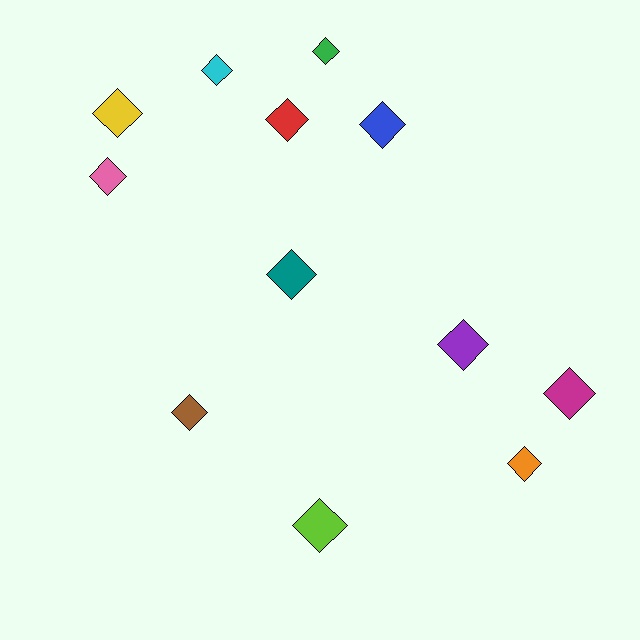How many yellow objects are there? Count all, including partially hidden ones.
There is 1 yellow object.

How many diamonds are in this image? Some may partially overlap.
There are 12 diamonds.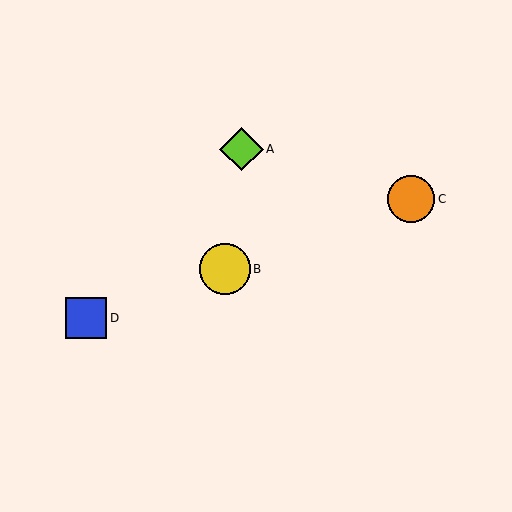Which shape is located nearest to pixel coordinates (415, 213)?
The orange circle (labeled C) at (411, 199) is nearest to that location.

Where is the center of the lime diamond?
The center of the lime diamond is at (241, 149).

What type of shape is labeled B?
Shape B is a yellow circle.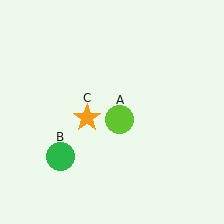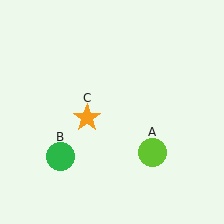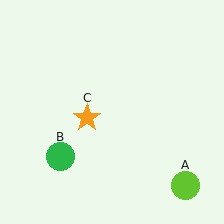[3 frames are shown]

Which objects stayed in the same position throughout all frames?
Green circle (object B) and orange star (object C) remained stationary.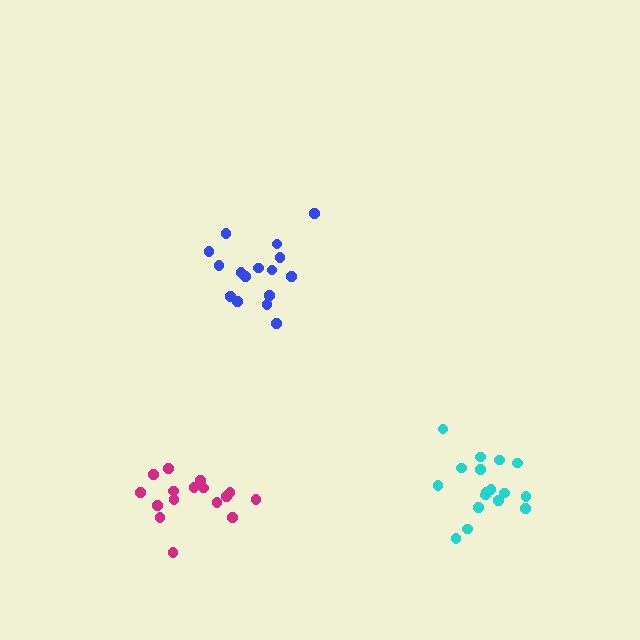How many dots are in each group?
Group 1: 17 dots, Group 2: 16 dots, Group 3: 16 dots (49 total).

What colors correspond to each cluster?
The clusters are colored: cyan, blue, magenta.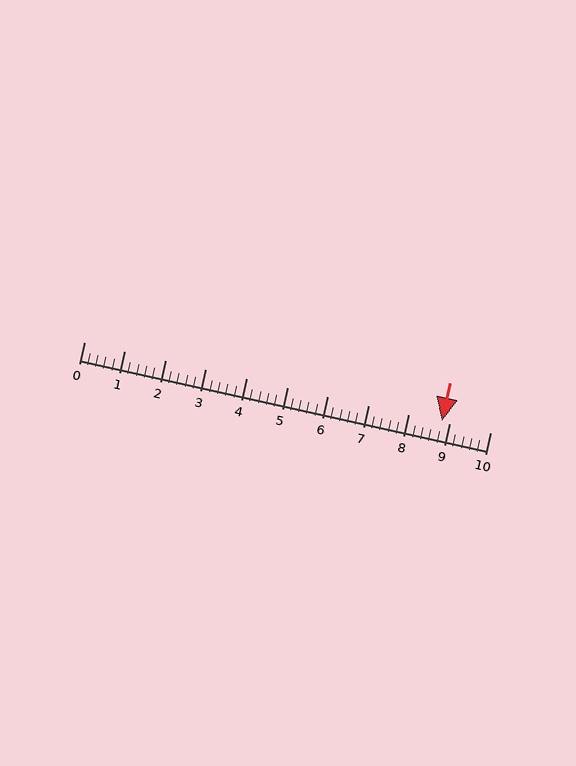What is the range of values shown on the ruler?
The ruler shows values from 0 to 10.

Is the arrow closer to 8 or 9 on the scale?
The arrow is closer to 9.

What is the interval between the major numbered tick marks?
The major tick marks are spaced 1 units apart.